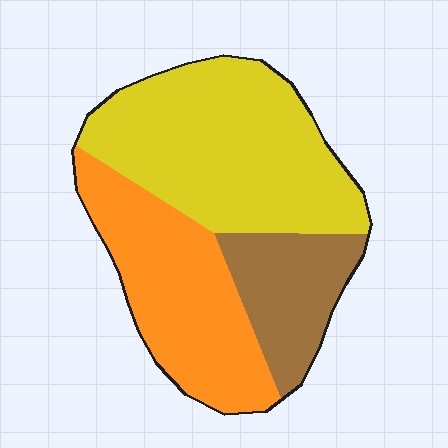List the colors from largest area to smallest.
From largest to smallest: yellow, orange, brown.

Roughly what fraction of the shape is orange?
Orange covers roughly 35% of the shape.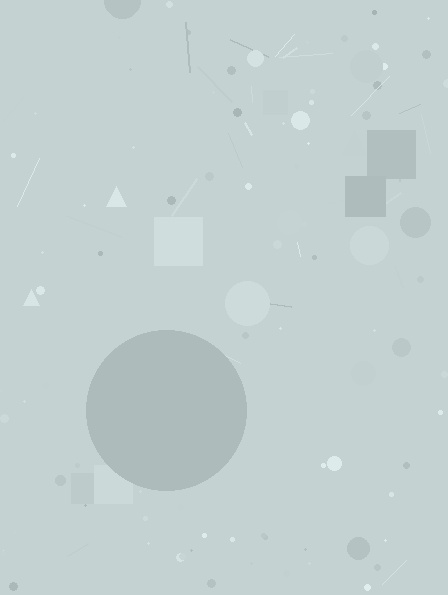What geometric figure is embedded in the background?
A circle is embedded in the background.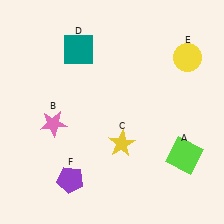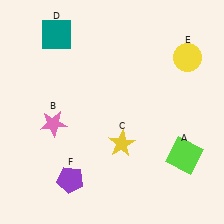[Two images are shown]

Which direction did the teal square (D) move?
The teal square (D) moved left.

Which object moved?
The teal square (D) moved left.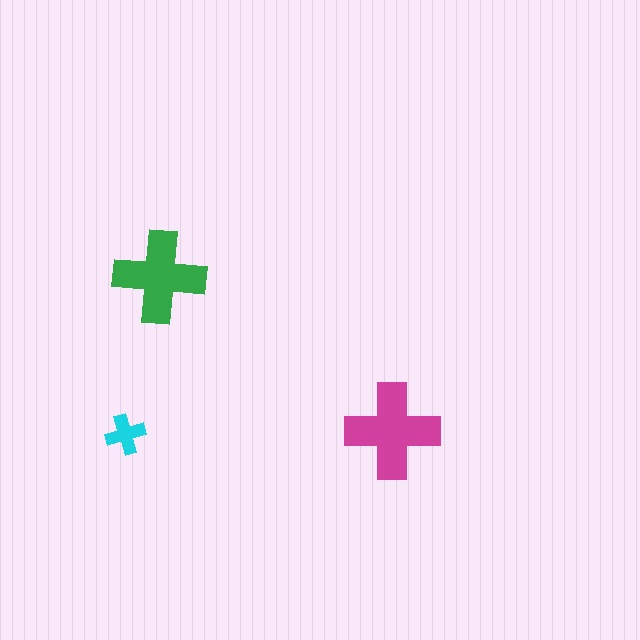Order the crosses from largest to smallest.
the magenta one, the green one, the cyan one.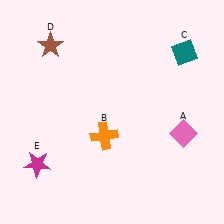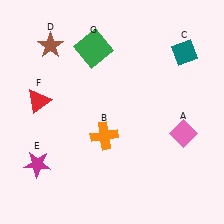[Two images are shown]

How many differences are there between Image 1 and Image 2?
There are 2 differences between the two images.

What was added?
A red triangle (F), a green square (G) were added in Image 2.